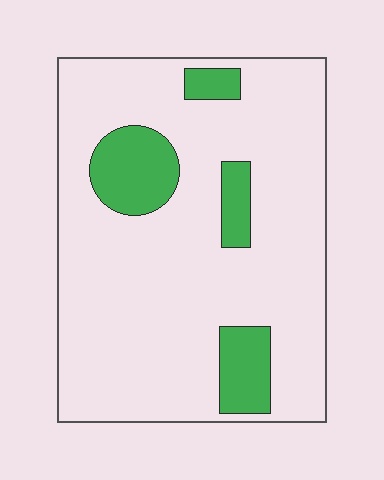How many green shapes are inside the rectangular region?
4.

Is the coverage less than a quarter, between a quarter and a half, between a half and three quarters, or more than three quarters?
Less than a quarter.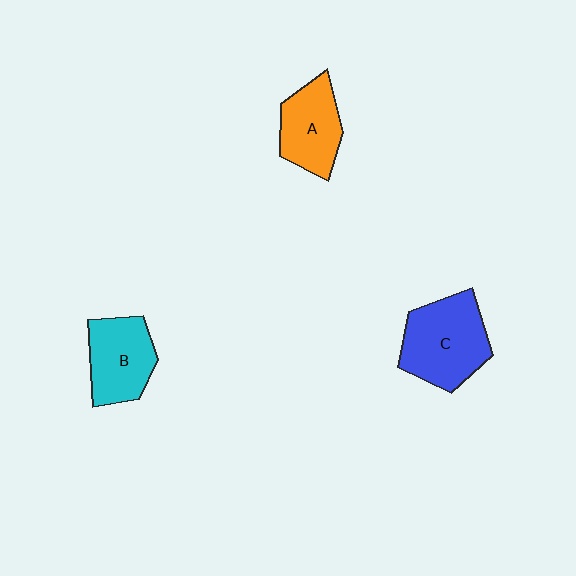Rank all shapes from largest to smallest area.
From largest to smallest: C (blue), B (cyan), A (orange).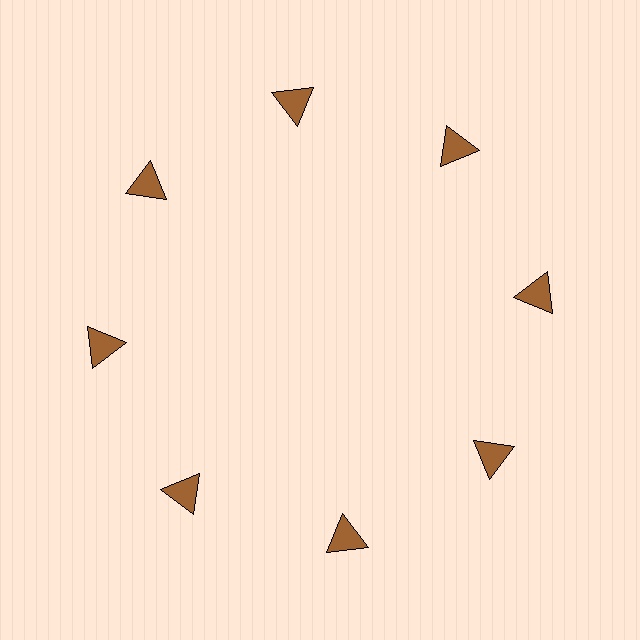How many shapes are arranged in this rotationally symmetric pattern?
There are 8 shapes, arranged in 8 groups of 1.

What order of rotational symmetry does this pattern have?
This pattern has 8-fold rotational symmetry.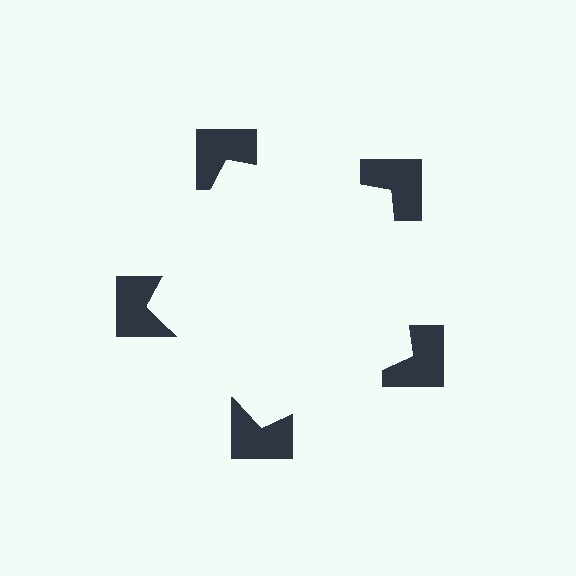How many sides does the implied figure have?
5 sides.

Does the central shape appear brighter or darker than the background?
It typically appears slightly brighter than the background, even though no actual brightness change is drawn.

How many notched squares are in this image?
There are 5 — one at each vertex of the illusory pentagon.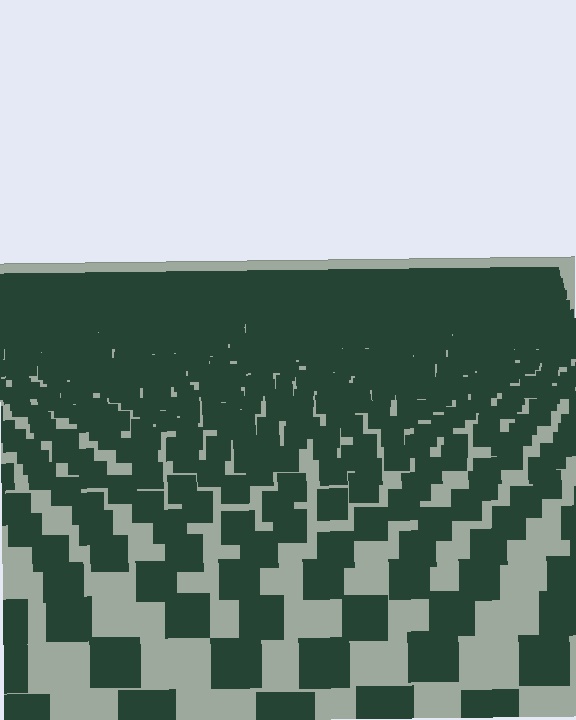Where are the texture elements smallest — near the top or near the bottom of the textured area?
Near the top.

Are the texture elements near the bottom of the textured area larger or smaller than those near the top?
Larger. Near the bottom, elements are closer to the viewer and appear at a bigger on-screen size.